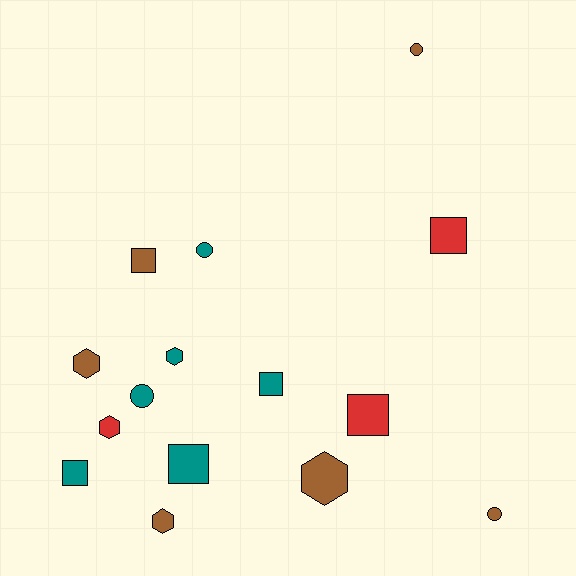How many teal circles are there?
There are 2 teal circles.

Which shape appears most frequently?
Square, with 6 objects.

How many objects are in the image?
There are 15 objects.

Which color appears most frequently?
Teal, with 6 objects.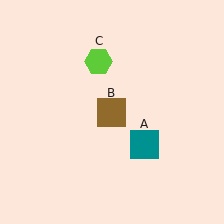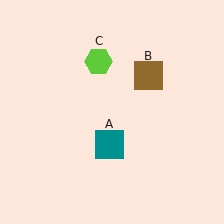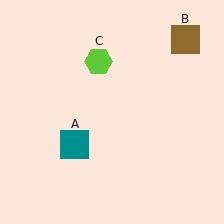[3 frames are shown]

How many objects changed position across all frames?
2 objects changed position: teal square (object A), brown square (object B).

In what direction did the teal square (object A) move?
The teal square (object A) moved left.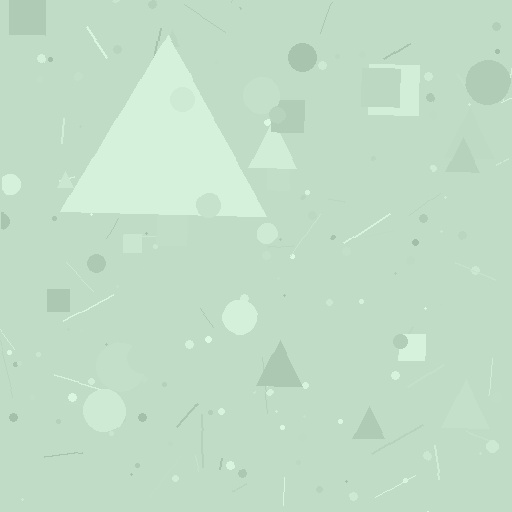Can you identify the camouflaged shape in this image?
The camouflaged shape is a triangle.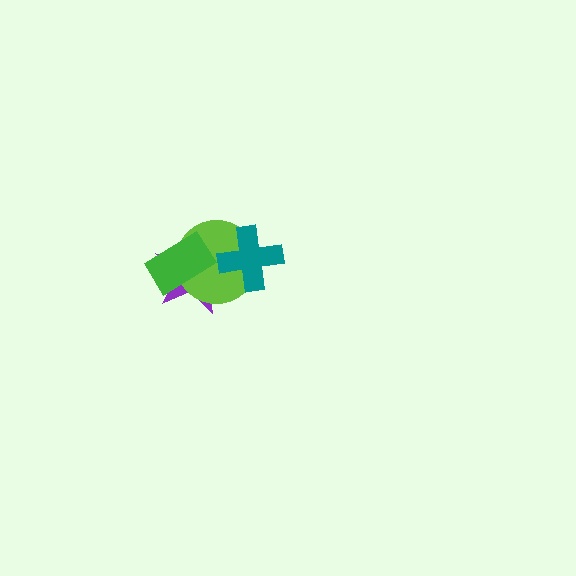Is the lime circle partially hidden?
Yes, it is partially covered by another shape.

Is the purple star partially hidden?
Yes, it is partially covered by another shape.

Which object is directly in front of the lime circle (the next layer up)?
The green rectangle is directly in front of the lime circle.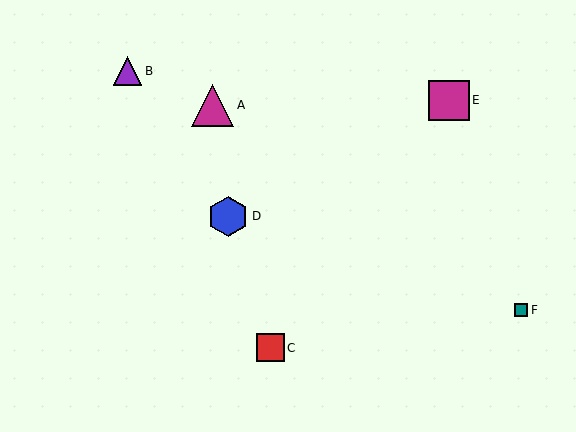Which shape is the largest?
The magenta triangle (labeled A) is the largest.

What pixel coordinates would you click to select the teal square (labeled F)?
Click at (521, 310) to select the teal square F.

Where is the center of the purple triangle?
The center of the purple triangle is at (128, 71).